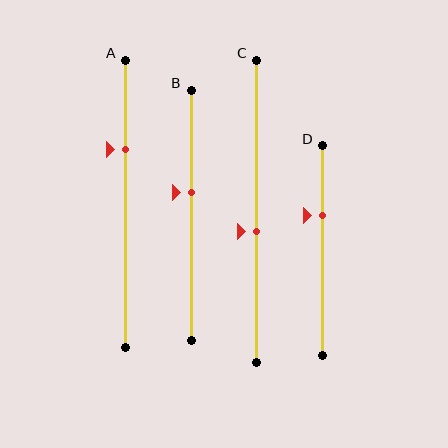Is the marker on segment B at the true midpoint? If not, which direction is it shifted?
No, the marker on segment B is shifted upward by about 9% of the segment length.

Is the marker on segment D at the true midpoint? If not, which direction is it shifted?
No, the marker on segment D is shifted upward by about 17% of the segment length.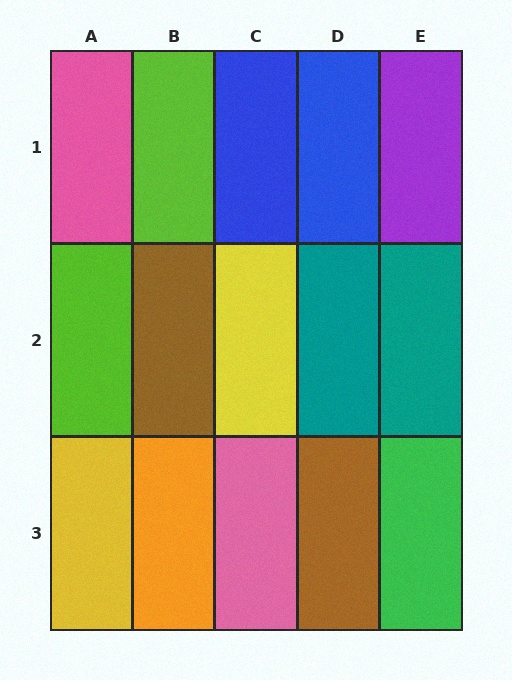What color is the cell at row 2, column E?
Teal.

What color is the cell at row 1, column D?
Blue.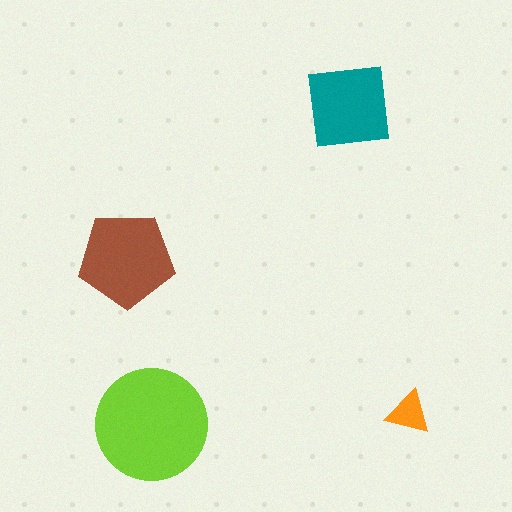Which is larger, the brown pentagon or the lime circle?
The lime circle.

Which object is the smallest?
The orange triangle.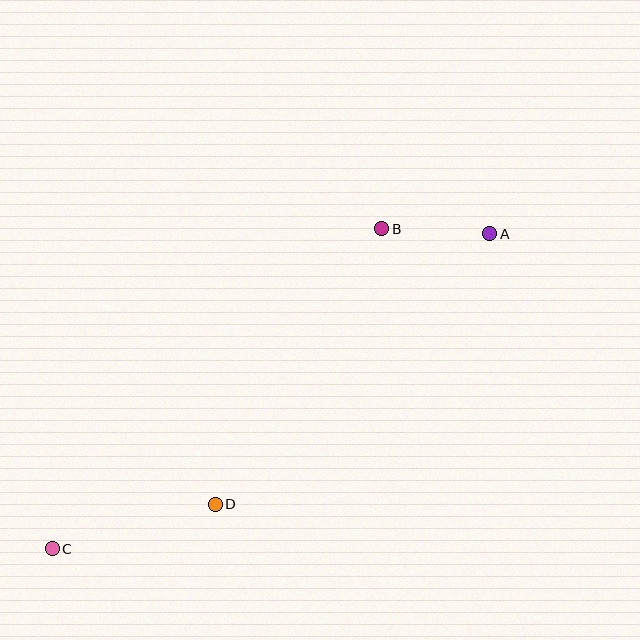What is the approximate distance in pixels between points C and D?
The distance between C and D is approximately 169 pixels.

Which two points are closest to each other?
Points A and B are closest to each other.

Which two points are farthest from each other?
Points A and C are farthest from each other.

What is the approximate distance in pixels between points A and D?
The distance between A and D is approximately 385 pixels.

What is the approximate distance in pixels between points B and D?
The distance between B and D is approximately 322 pixels.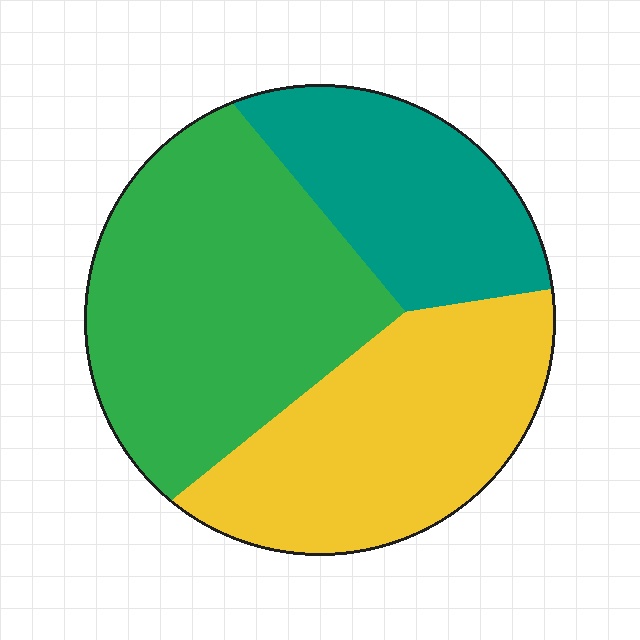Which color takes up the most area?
Green, at roughly 45%.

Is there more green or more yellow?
Green.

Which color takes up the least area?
Teal, at roughly 25%.